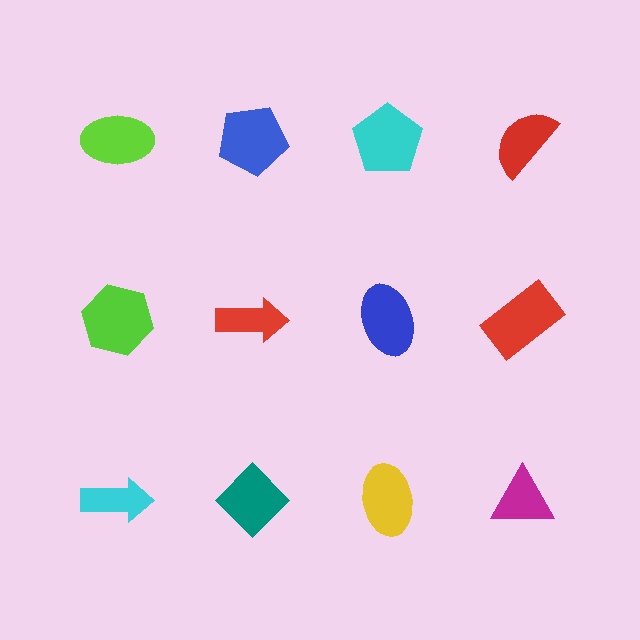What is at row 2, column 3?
A blue ellipse.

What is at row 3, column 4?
A magenta triangle.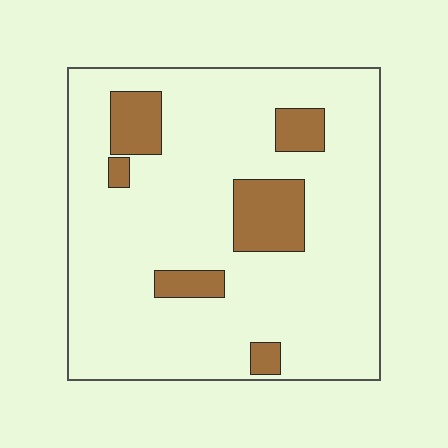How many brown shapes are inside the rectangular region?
6.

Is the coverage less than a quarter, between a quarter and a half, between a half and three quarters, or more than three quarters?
Less than a quarter.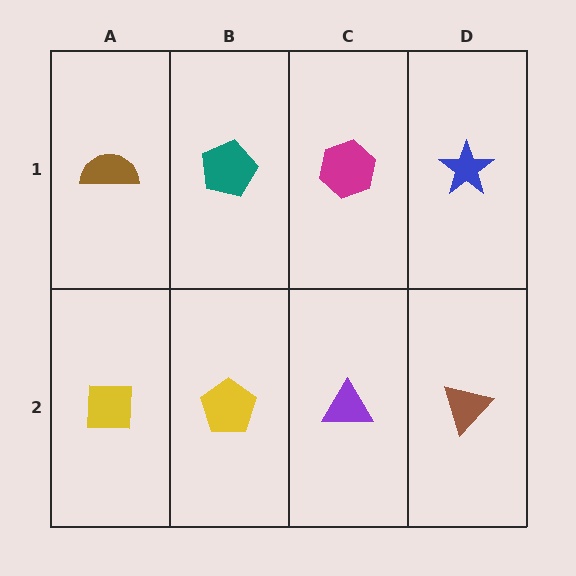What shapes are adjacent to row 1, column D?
A brown triangle (row 2, column D), a magenta hexagon (row 1, column C).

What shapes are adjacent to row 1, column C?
A purple triangle (row 2, column C), a teal pentagon (row 1, column B), a blue star (row 1, column D).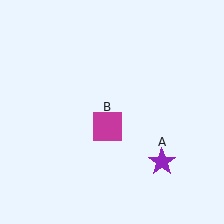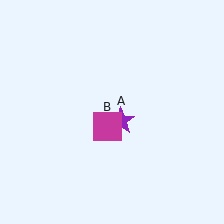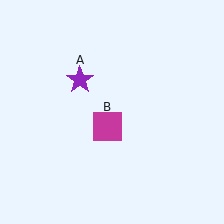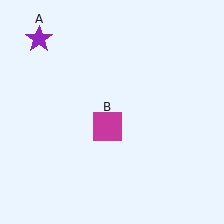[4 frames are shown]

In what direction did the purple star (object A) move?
The purple star (object A) moved up and to the left.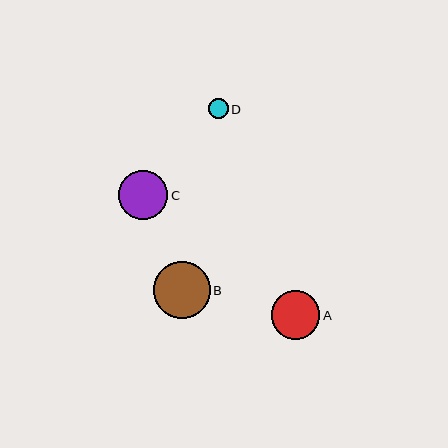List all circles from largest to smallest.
From largest to smallest: B, C, A, D.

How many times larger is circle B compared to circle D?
Circle B is approximately 2.8 times the size of circle D.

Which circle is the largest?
Circle B is the largest with a size of approximately 56 pixels.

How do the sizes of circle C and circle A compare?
Circle C and circle A are approximately the same size.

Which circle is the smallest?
Circle D is the smallest with a size of approximately 20 pixels.